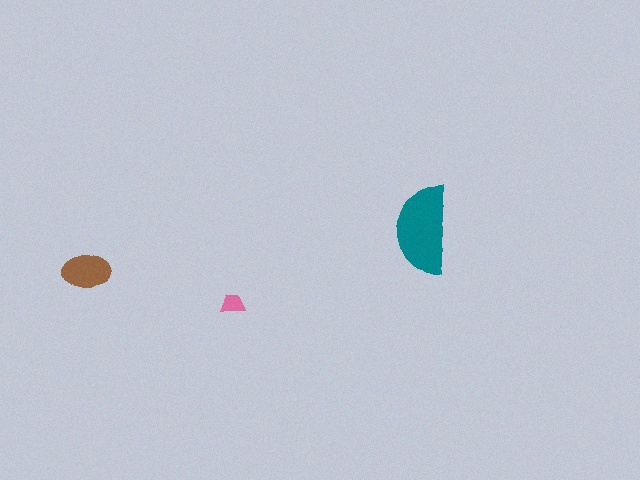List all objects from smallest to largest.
The pink trapezoid, the brown ellipse, the teal semicircle.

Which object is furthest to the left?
The brown ellipse is leftmost.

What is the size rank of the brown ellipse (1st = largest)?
2nd.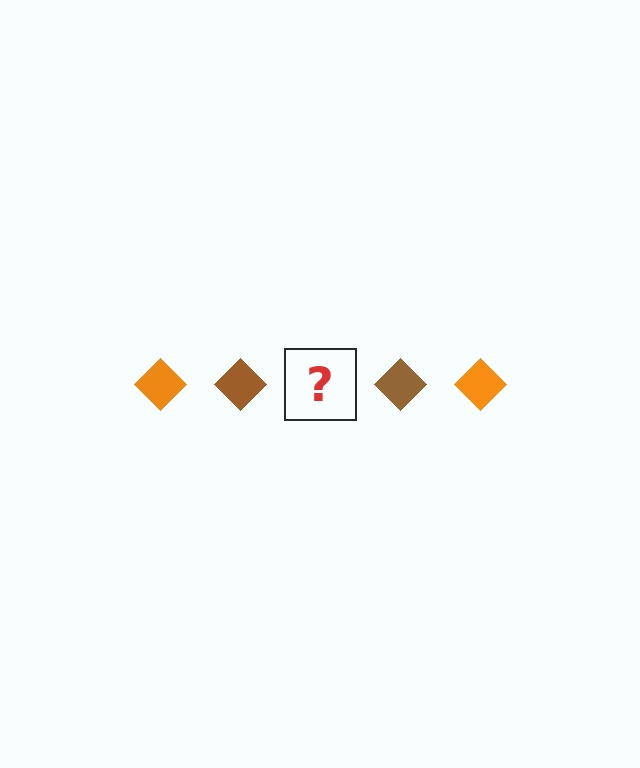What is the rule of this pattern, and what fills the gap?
The rule is that the pattern cycles through orange, brown diamonds. The gap should be filled with an orange diamond.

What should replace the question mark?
The question mark should be replaced with an orange diamond.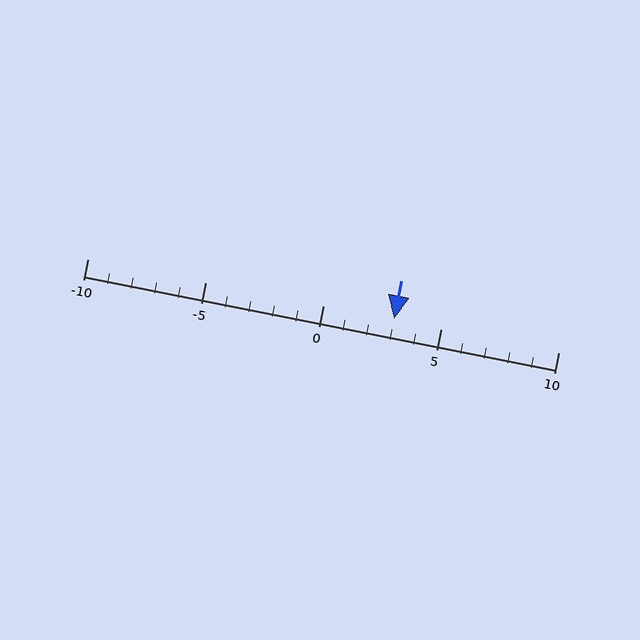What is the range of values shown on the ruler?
The ruler shows values from -10 to 10.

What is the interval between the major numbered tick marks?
The major tick marks are spaced 5 units apart.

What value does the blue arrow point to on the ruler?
The blue arrow points to approximately 3.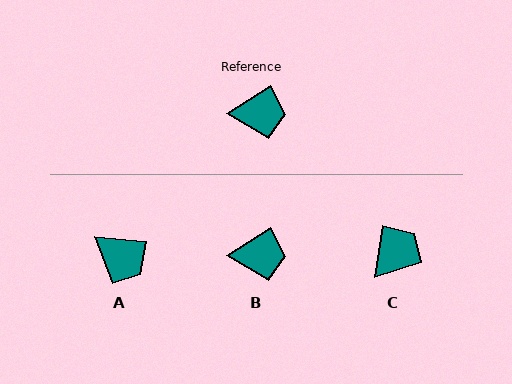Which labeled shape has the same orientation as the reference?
B.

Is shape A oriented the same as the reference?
No, it is off by about 38 degrees.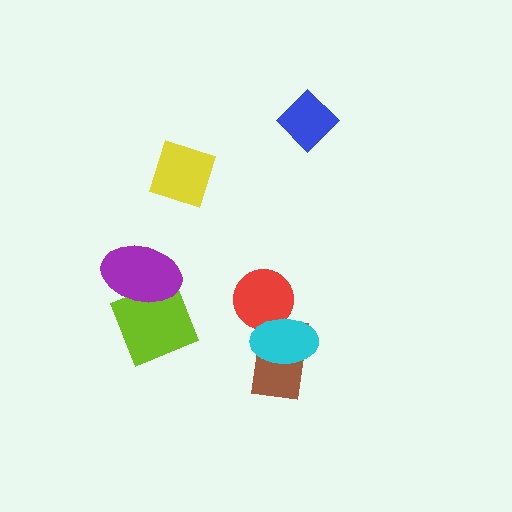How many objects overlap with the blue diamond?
0 objects overlap with the blue diamond.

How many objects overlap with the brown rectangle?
2 objects overlap with the brown rectangle.